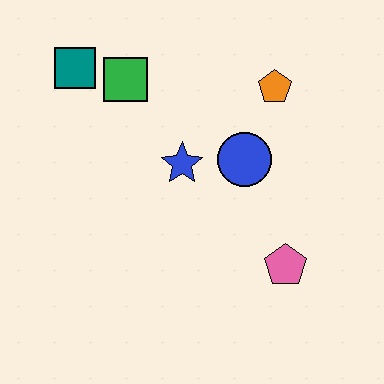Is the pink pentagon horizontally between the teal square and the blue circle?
No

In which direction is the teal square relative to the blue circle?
The teal square is to the left of the blue circle.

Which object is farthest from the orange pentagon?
The teal square is farthest from the orange pentagon.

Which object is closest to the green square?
The teal square is closest to the green square.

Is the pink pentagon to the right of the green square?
Yes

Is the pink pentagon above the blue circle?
No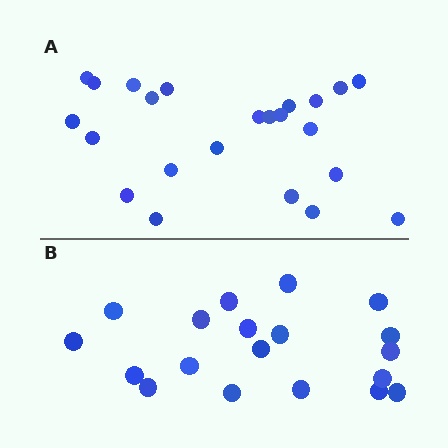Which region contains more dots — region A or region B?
Region A (the top region) has more dots.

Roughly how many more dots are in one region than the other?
Region A has about 4 more dots than region B.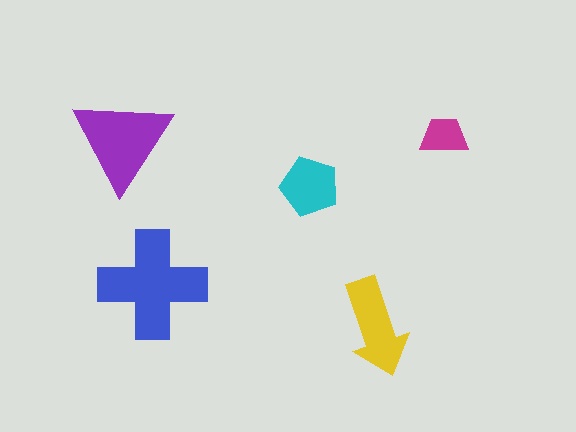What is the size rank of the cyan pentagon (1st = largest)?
4th.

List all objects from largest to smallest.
The blue cross, the purple triangle, the yellow arrow, the cyan pentagon, the magenta trapezoid.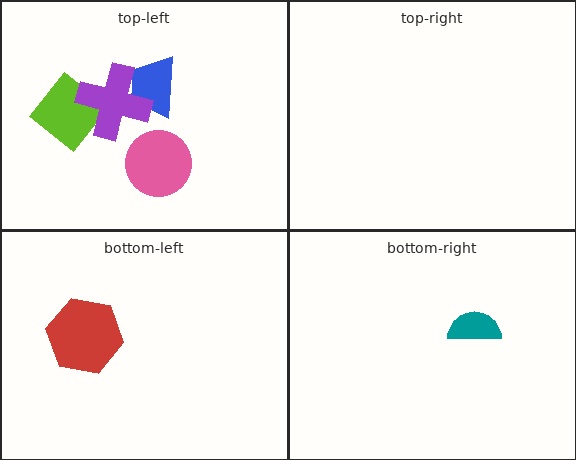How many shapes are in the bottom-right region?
1.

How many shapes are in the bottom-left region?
1.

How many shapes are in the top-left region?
4.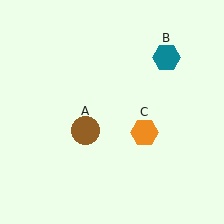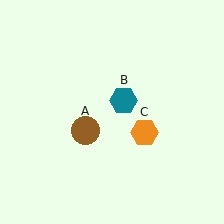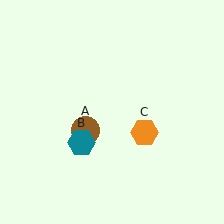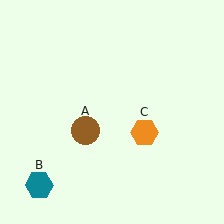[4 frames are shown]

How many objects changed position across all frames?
1 object changed position: teal hexagon (object B).